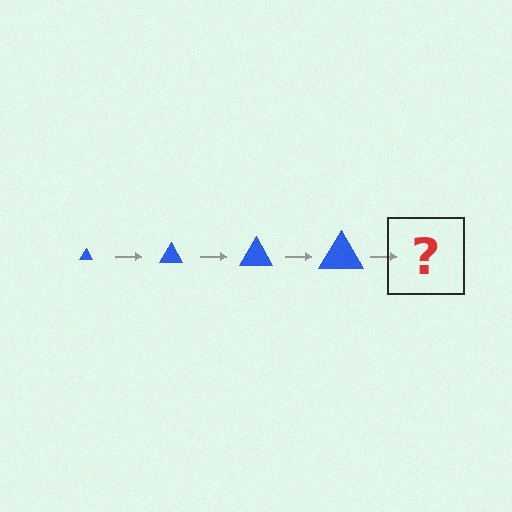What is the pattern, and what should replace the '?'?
The pattern is that the triangle gets progressively larger each step. The '?' should be a blue triangle, larger than the previous one.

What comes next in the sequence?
The next element should be a blue triangle, larger than the previous one.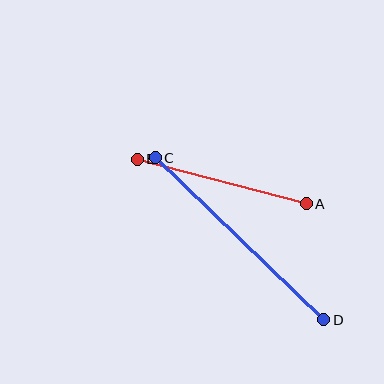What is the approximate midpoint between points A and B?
The midpoint is at approximately (222, 182) pixels.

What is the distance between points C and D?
The distance is approximately 234 pixels.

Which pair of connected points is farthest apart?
Points C and D are farthest apart.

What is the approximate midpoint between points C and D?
The midpoint is at approximately (239, 239) pixels.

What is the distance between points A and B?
The distance is approximately 175 pixels.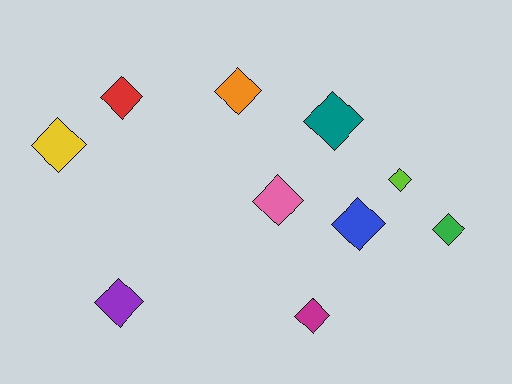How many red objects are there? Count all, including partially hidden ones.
There is 1 red object.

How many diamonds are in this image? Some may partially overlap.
There are 10 diamonds.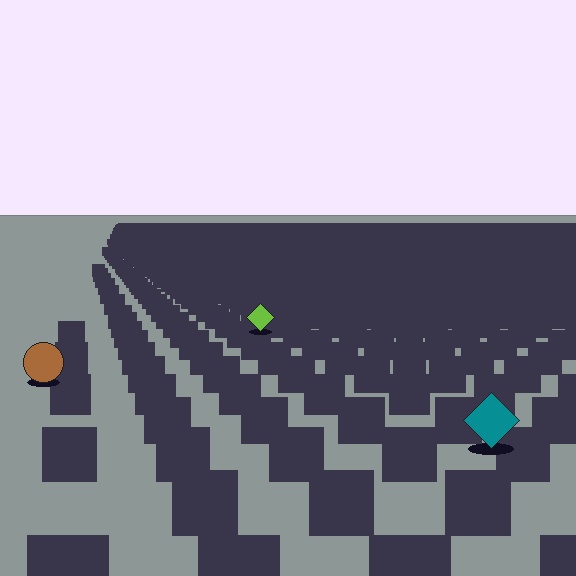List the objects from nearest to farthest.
From nearest to farthest: the teal diamond, the brown circle, the lime diamond.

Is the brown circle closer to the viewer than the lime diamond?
Yes. The brown circle is closer — you can tell from the texture gradient: the ground texture is coarser near it.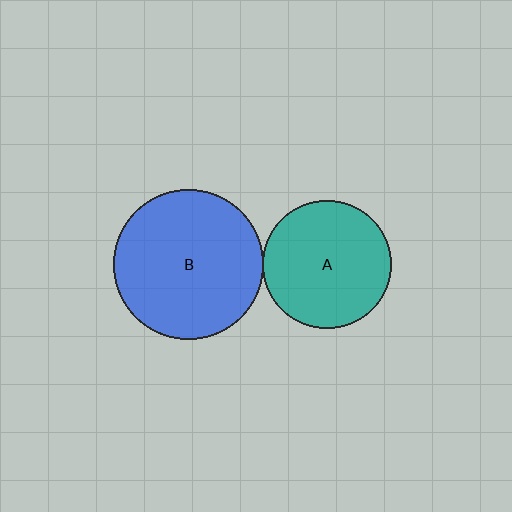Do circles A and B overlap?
Yes.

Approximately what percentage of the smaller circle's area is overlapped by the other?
Approximately 5%.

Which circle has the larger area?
Circle B (blue).